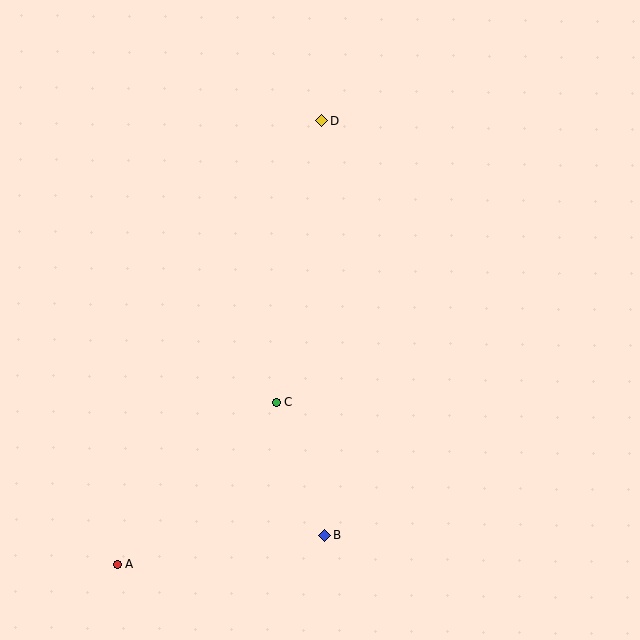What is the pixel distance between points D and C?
The distance between D and C is 285 pixels.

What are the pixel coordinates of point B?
Point B is at (324, 535).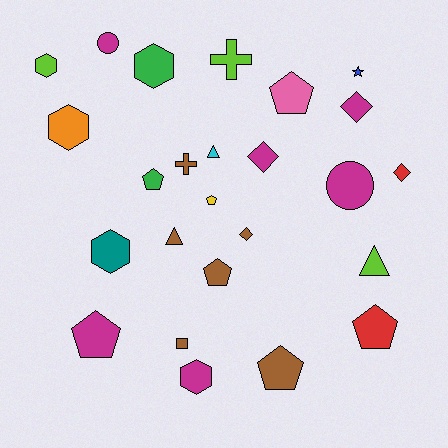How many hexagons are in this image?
There are 5 hexagons.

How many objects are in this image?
There are 25 objects.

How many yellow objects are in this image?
There is 1 yellow object.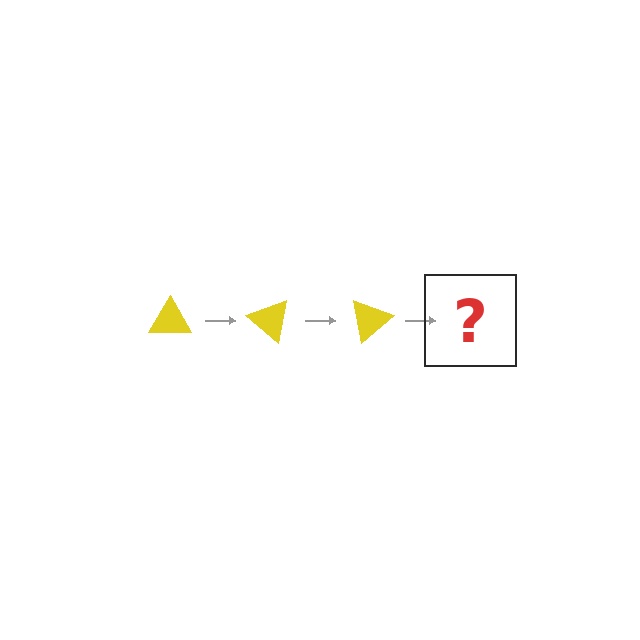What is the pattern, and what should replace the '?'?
The pattern is that the triangle rotates 40 degrees each step. The '?' should be a yellow triangle rotated 120 degrees.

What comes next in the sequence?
The next element should be a yellow triangle rotated 120 degrees.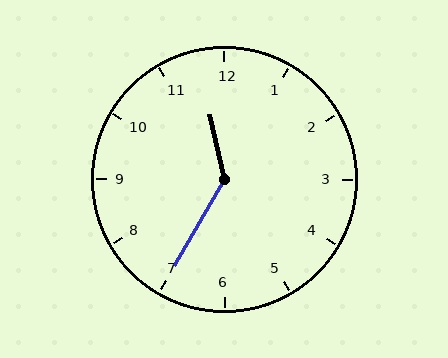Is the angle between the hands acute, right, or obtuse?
It is obtuse.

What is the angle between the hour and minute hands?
Approximately 138 degrees.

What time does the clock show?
11:35.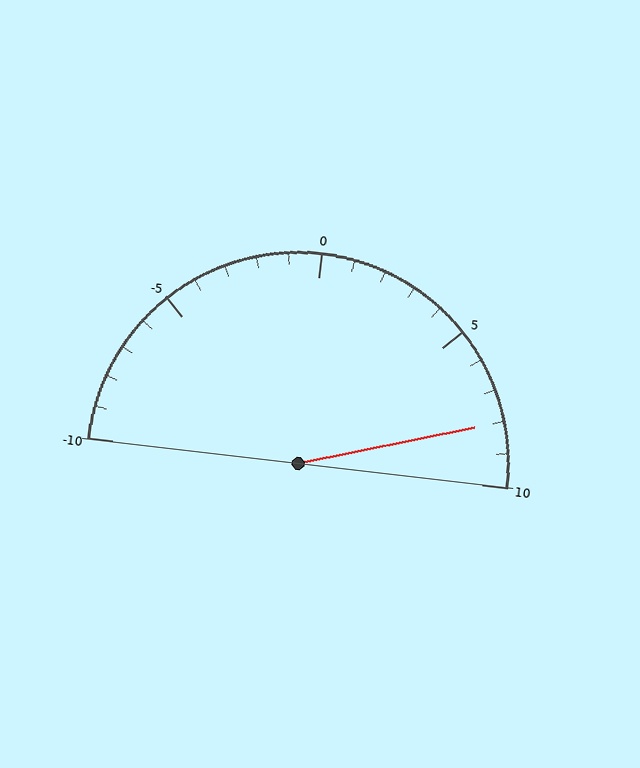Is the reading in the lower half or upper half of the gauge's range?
The reading is in the upper half of the range (-10 to 10).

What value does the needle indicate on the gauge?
The needle indicates approximately 8.